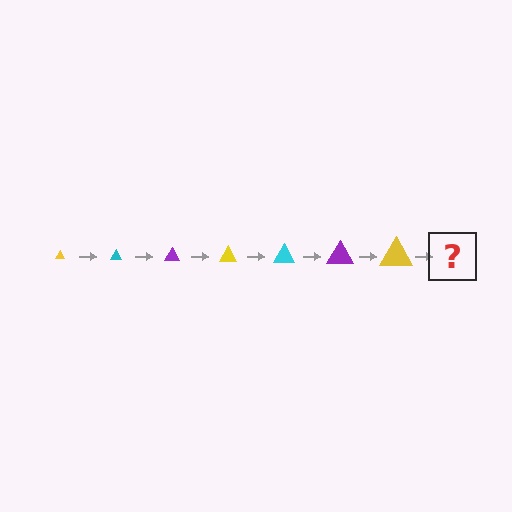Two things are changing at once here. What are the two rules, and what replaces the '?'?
The two rules are that the triangle grows larger each step and the color cycles through yellow, cyan, and purple. The '?' should be a cyan triangle, larger than the previous one.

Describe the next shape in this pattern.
It should be a cyan triangle, larger than the previous one.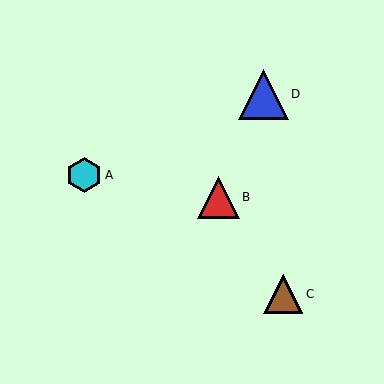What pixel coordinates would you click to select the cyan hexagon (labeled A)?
Click at (84, 175) to select the cyan hexagon A.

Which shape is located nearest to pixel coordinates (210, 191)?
The red triangle (labeled B) at (219, 197) is nearest to that location.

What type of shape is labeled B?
Shape B is a red triangle.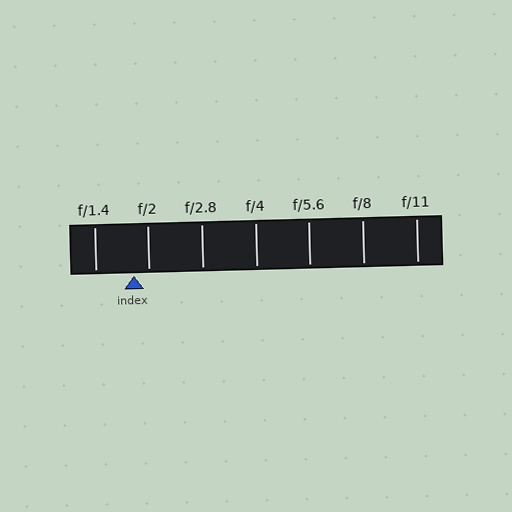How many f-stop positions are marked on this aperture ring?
There are 7 f-stop positions marked.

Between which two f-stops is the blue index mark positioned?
The index mark is between f/1.4 and f/2.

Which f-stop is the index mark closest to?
The index mark is closest to f/2.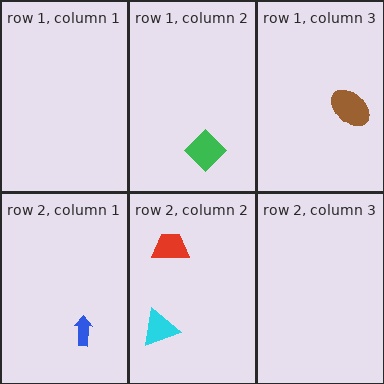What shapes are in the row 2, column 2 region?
The cyan triangle, the red trapezoid.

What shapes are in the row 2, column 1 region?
The blue arrow.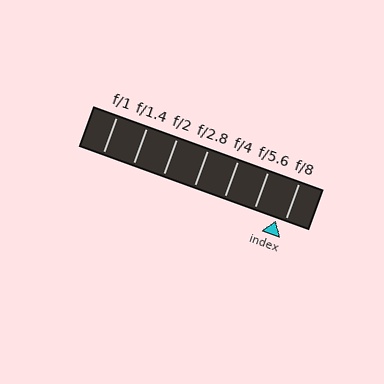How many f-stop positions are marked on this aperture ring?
There are 7 f-stop positions marked.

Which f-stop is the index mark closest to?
The index mark is closest to f/8.